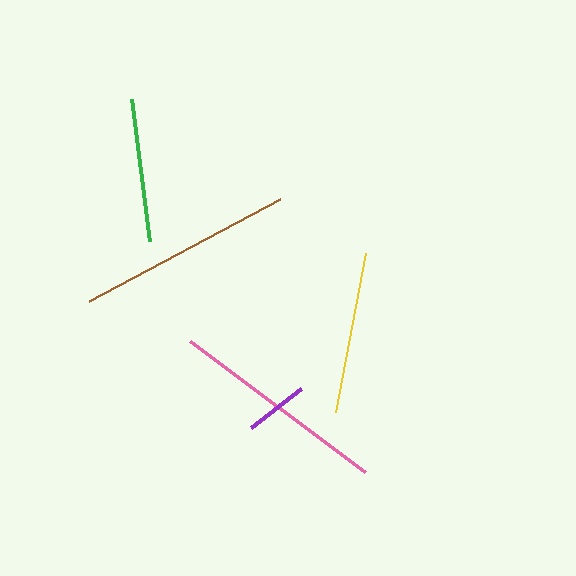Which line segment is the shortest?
The purple line is the shortest at approximately 64 pixels.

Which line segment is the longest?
The pink line is the longest at approximately 218 pixels.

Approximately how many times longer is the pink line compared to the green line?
The pink line is approximately 1.5 times the length of the green line.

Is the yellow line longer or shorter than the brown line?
The brown line is longer than the yellow line.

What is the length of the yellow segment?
The yellow segment is approximately 162 pixels long.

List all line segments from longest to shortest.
From longest to shortest: pink, brown, yellow, green, purple.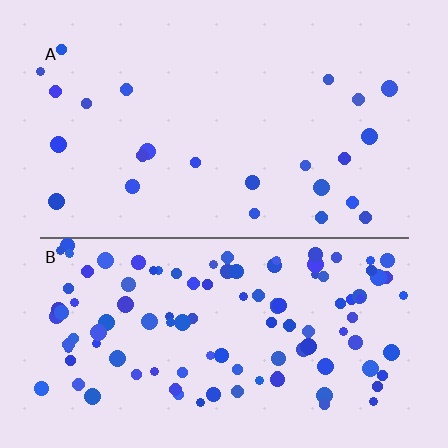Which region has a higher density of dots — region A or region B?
B (the bottom).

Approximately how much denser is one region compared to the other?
Approximately 4.6× — region B over region A.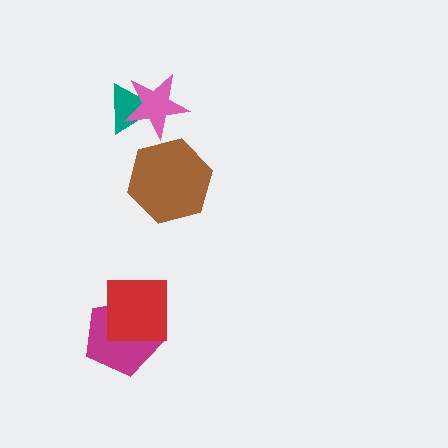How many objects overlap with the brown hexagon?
0 objects overlap with the brown hexagon.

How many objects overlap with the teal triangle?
1 object overlaps with the teal triangle.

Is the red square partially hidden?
No, no other shape covers it.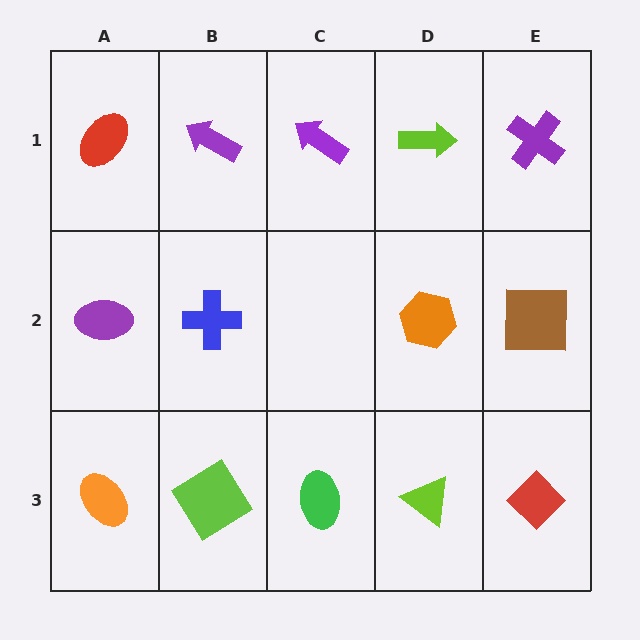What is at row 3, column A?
An orange ellipse.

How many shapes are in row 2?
4 shapes.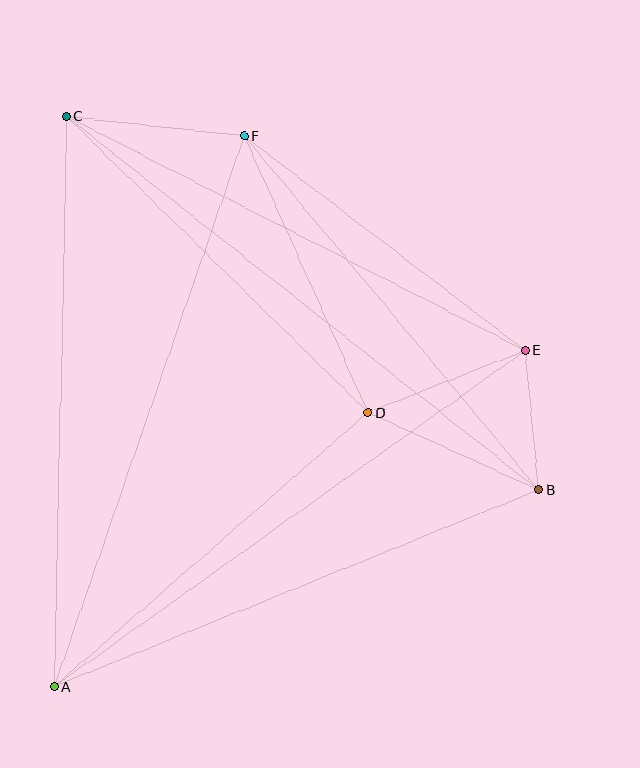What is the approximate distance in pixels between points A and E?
The distance between A and E is approximately 578 pixels.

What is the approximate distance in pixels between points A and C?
The distance between A and C is approximately 570 pixels.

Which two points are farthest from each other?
Points B and C are farthest from each other.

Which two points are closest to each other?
Points B and E are closest to each other.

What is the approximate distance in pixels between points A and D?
The distance between A and D is approximately 417 pixels.